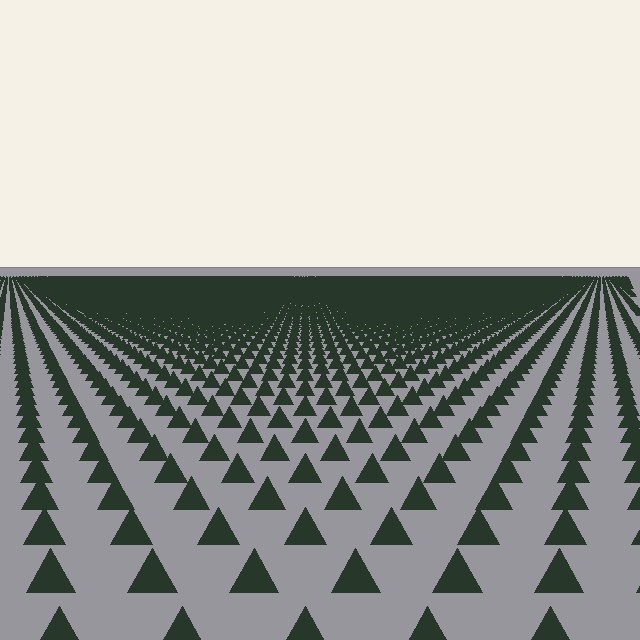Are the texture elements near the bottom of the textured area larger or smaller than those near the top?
Larger. Near the bottom, elements are closer to the viewer and appear at a bigger on-screen size.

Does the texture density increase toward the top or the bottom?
Density increases toward the top.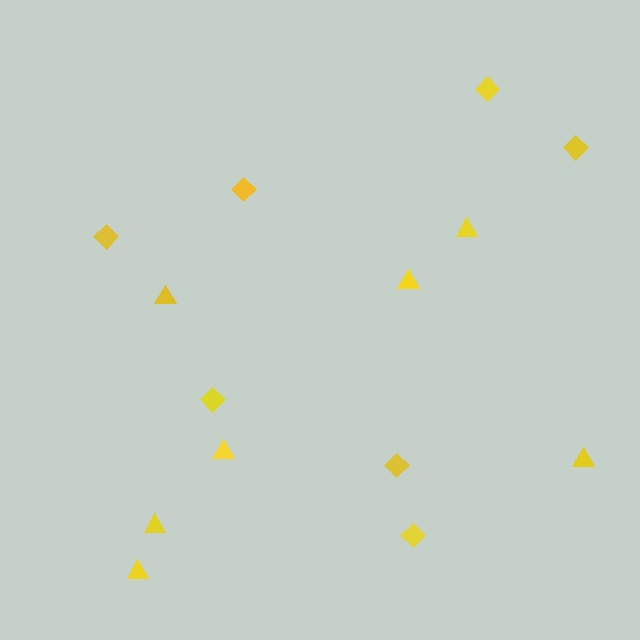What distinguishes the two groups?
There are 2 groups: one group of diamonds (7) and one group of triangles (7).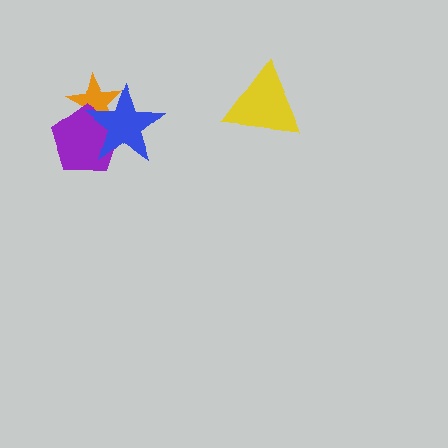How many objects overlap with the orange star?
2 objects overlap with the orange star.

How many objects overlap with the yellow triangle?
0 objects overlap with the yellow triangle.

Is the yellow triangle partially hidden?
No, no other shape covers it.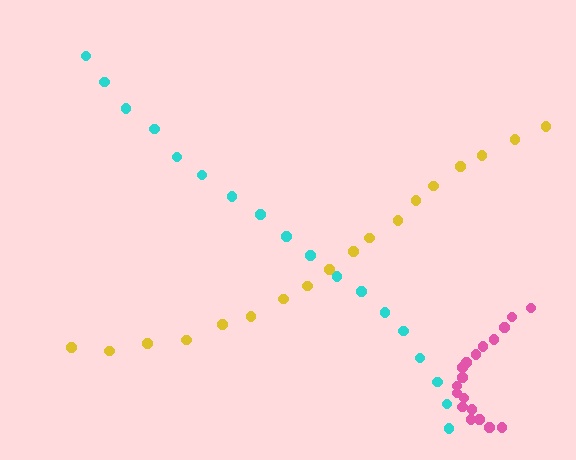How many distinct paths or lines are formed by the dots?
There are 3 distinct paths.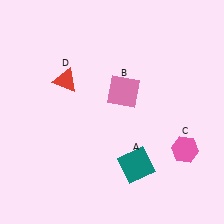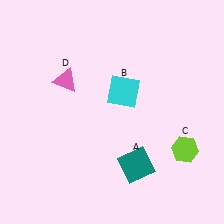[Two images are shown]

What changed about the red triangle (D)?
In Image 1, D is red. In Image 2, it changed to pink.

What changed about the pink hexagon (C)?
In Image 1, C is pink. In Image 2, it changed to lime.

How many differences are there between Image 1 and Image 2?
There are 3 differences between the two images.